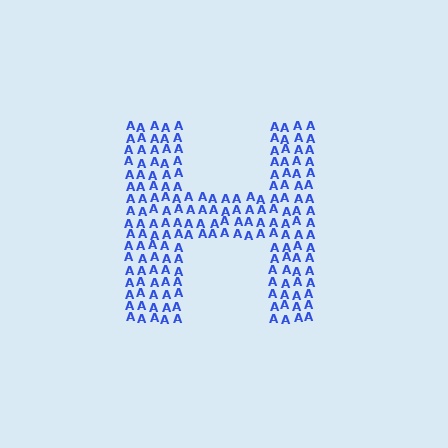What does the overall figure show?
The overall figure shows the letter H.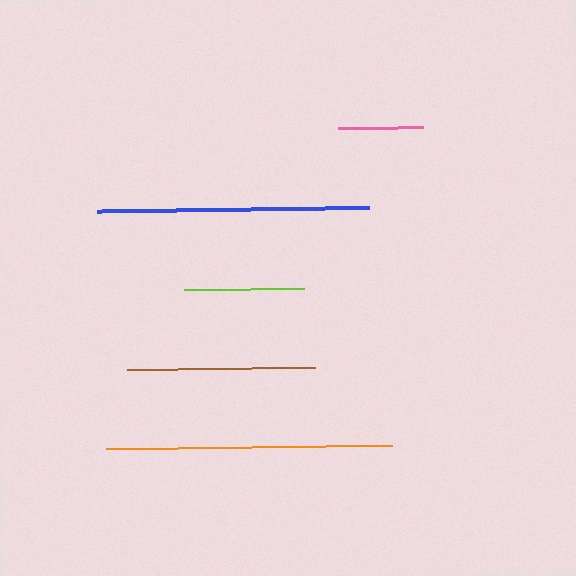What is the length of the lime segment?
The lime segment is approximately 119 pixels long.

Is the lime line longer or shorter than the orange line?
The orange line is longer than the lime line.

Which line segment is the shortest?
The pink line is the shortest at approximately 85 pixels.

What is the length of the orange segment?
The orange segment is approximately 285 pixels long.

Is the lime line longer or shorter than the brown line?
The brown line is longer than the lime line.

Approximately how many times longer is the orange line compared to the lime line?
The orange line is approximately 2.4 times the length of the lime line.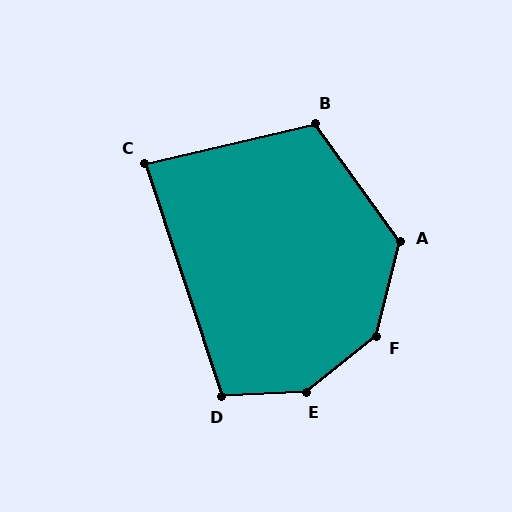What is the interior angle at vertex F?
Approximately 142 degrees (obtuse).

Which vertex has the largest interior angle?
E, at approximately 145 degrees.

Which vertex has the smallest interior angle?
C, at approximately 85 degrees.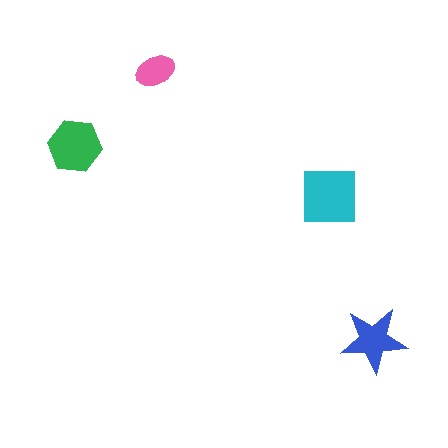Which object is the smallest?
The pink ellipse.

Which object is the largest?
The cyan square.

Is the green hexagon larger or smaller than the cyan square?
Smaller.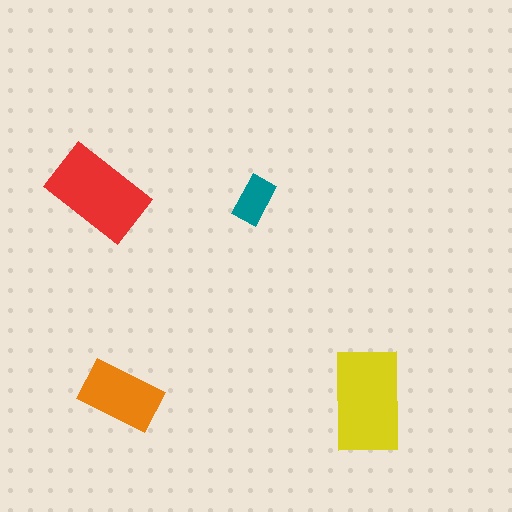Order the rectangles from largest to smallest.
the yellow one, the red one, the orange one, the teal one.